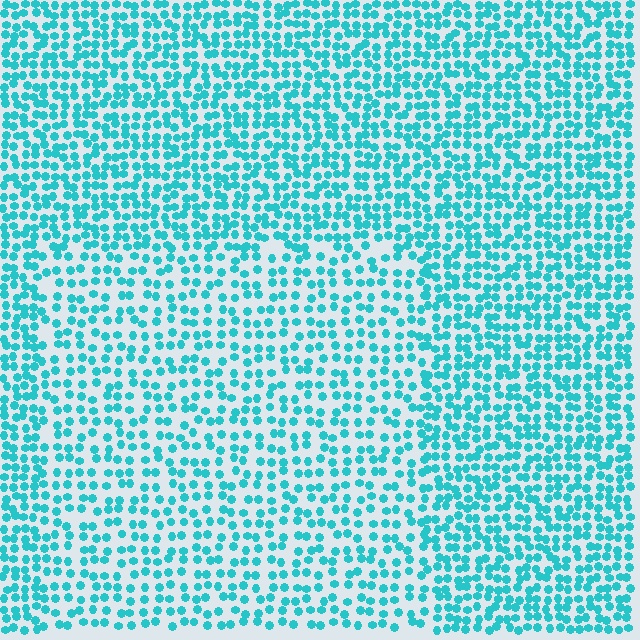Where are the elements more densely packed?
The elements are more densely packed outside the rectangle boundary.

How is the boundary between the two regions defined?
The boundary is defined by a change in element density (approximately 1.6x ratio). All elements are the same color, size, and shape.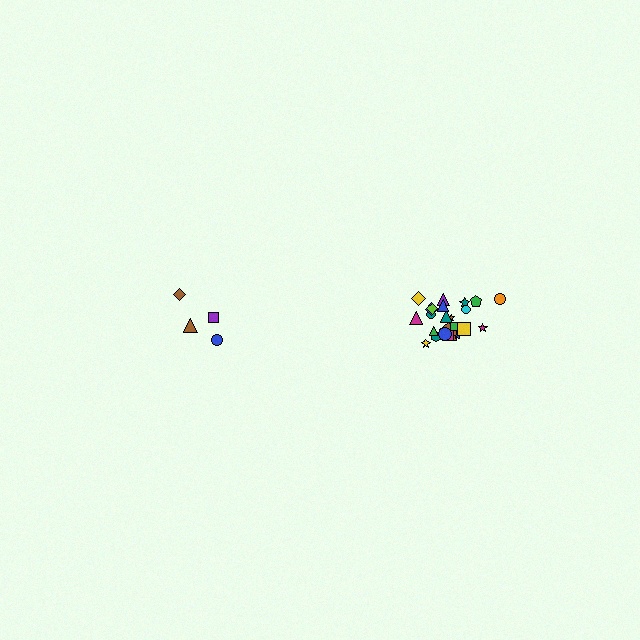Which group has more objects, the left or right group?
The right group.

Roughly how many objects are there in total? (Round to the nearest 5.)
Roughly 30 objects in total.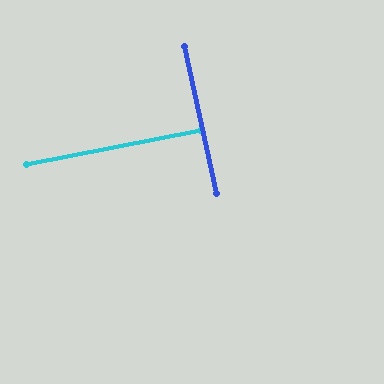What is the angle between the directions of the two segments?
Approximately 89 degrees.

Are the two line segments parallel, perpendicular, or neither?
Perpendicular — they meet at approximately 89°.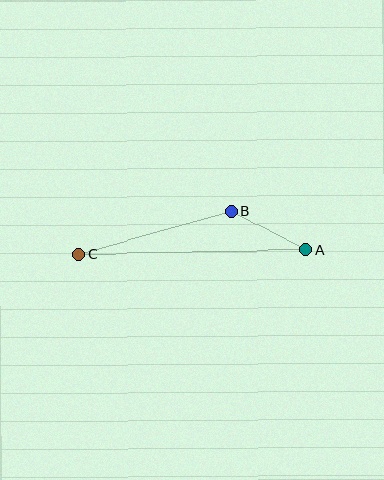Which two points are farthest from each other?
Points A and C are farthest from each other.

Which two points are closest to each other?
Points A and B are closest to each other.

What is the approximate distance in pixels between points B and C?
The distance between B and C is approximately 158 pixels.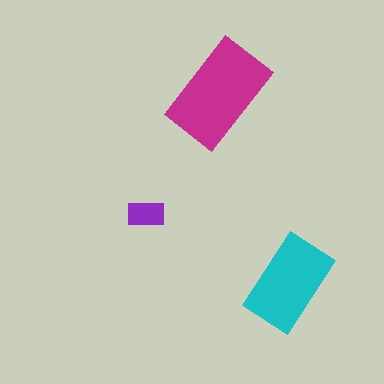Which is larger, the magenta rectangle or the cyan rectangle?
The magenta one.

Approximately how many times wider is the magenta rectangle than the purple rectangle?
About 3 times wider.